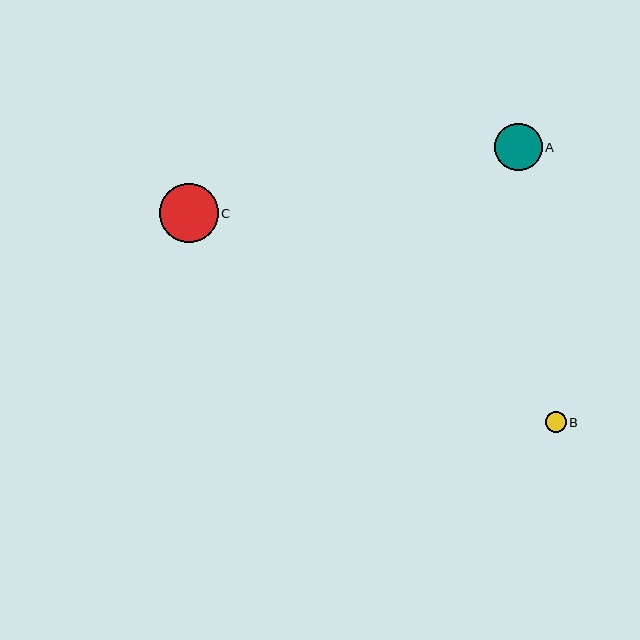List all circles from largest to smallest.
From largest to smallest: C, A, B.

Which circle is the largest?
Circle C is the largest with a size of approximately 59 pixels.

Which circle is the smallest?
Circle B is the smallest with a size of approximately 21 pixels.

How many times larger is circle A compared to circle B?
Circle A is approximately 2.3 times the size of circle B.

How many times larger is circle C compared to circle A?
Circle C is approximately 1.2 times the size of circle A.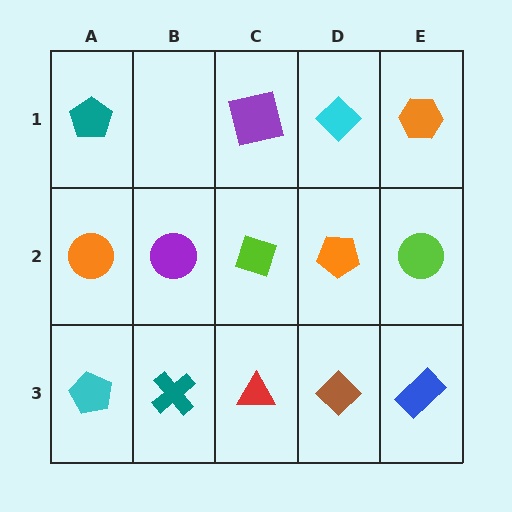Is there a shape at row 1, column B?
No, that cell is empty.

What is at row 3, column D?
A brown diamond.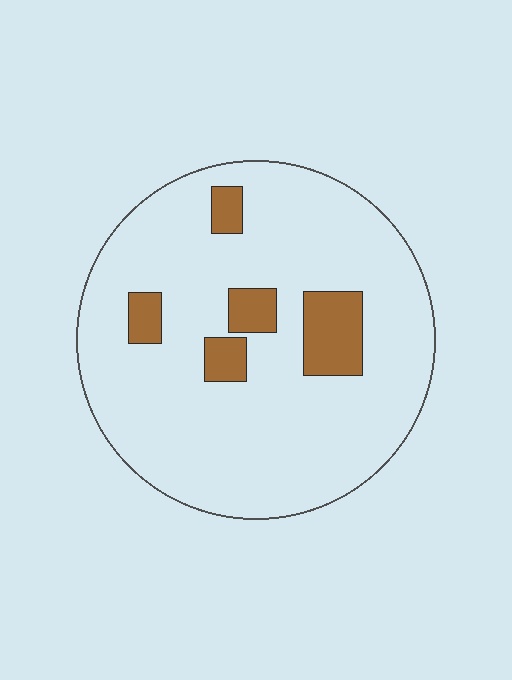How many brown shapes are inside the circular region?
5.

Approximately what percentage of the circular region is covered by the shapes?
Approximately 10%.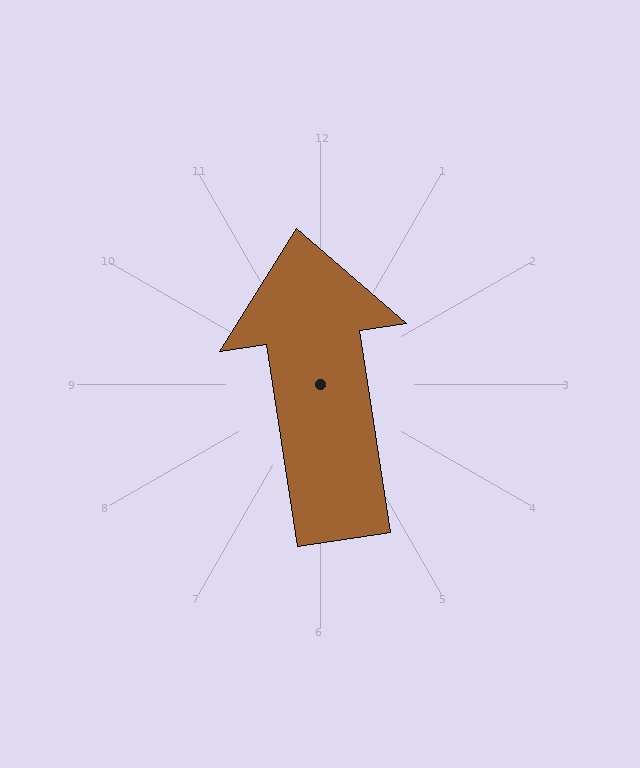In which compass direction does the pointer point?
North.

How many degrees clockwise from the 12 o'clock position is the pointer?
Approximately 351 degrees.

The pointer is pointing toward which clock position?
Roughly 12 o'clock.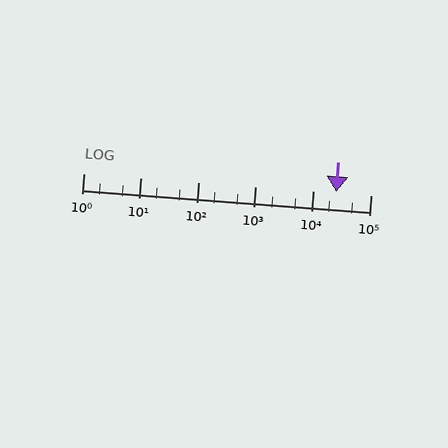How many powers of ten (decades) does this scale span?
The scale spans 5 decades, from 1 to 100000.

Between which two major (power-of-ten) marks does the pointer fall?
The pointer is between 10000 and 100000.